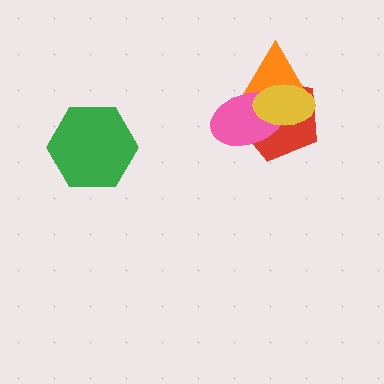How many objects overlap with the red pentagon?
3 objects overlap with the red pentagon.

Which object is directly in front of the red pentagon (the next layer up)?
The orange triangle is directly in front of the red pentagon.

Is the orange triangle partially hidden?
Yes, it is partially covered by another shape.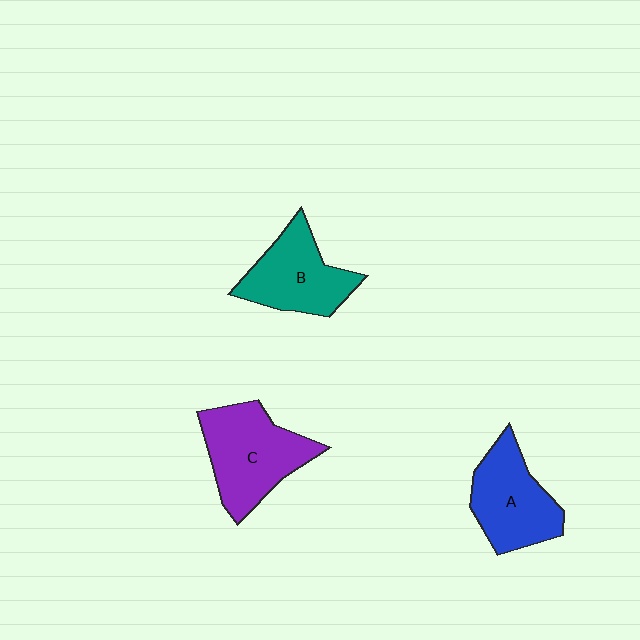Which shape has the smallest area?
Shape B (teal).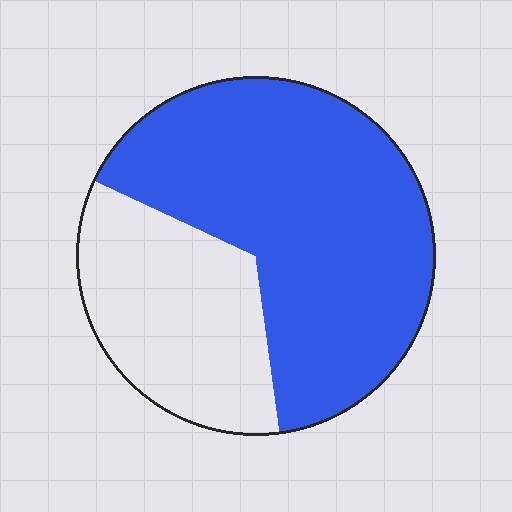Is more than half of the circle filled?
Yes.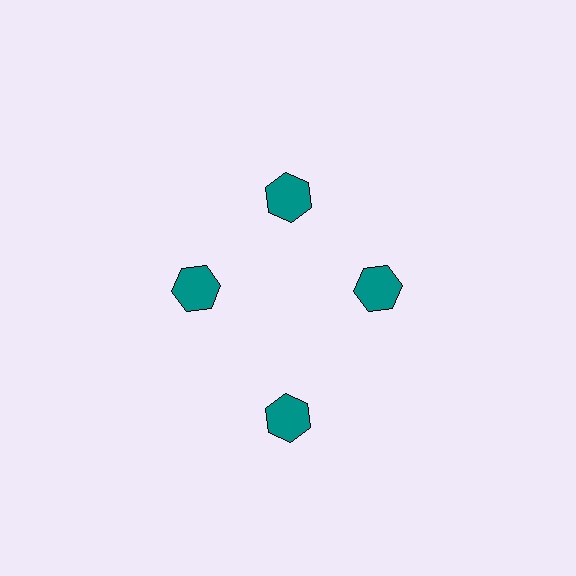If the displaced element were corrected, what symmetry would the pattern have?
It would have 4-fold rotational symmetry — the pattern would map onto itself every 90 degrees.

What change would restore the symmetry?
The symmetry would be restored by moving it inward, back onto the ring so that all 4 hexagons sit at equal angles and equal distance from the center.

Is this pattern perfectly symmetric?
No. The 4 teal hexagons are arranged in a ring, but one element near the 6 o'clock position is pushed outward from the center, breaking the 4-fold rotational symmetry.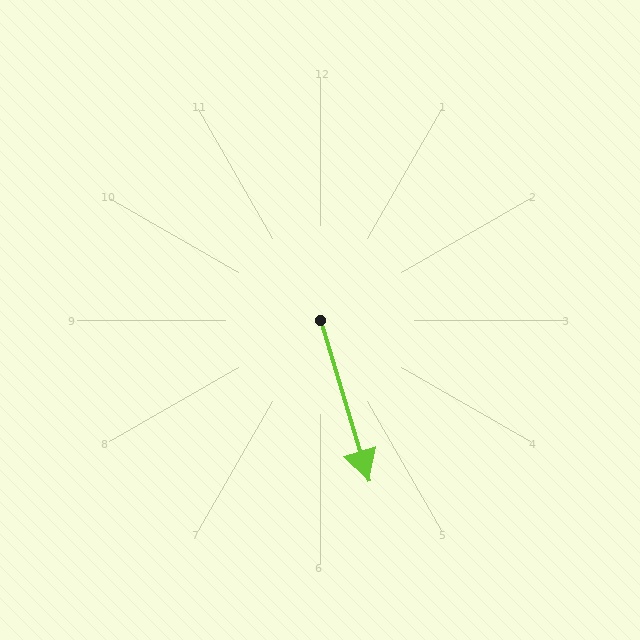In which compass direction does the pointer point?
South.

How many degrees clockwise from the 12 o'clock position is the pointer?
Approximately 163 degrees.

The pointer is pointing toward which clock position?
Roughly 5 o'clock.